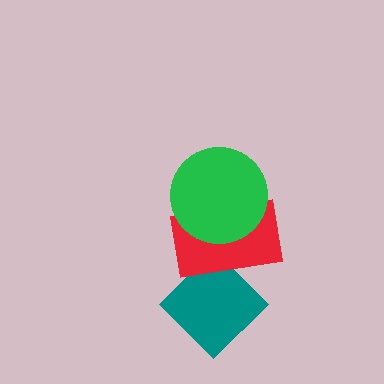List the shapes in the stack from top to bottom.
From top to bottom: the green circle, the red rectangle, the teal diamond.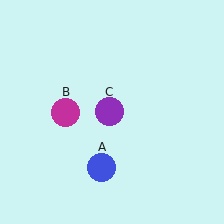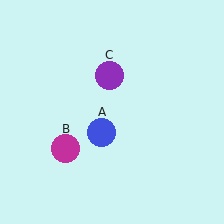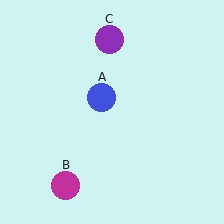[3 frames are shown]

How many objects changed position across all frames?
3 objects changed position: blue circle (object A), magenta circle (object B), purple circle (object C).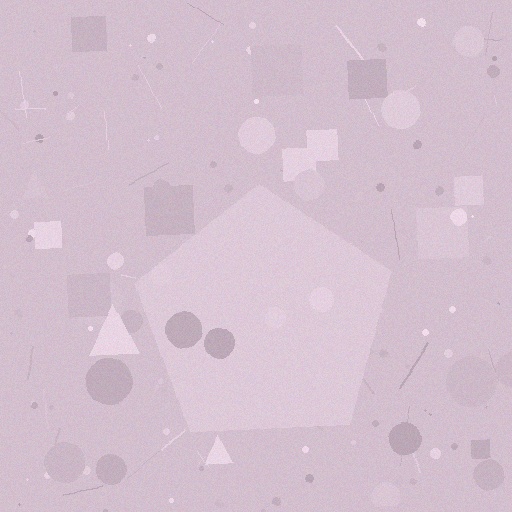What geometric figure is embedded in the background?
A pentagon is embedded in the background.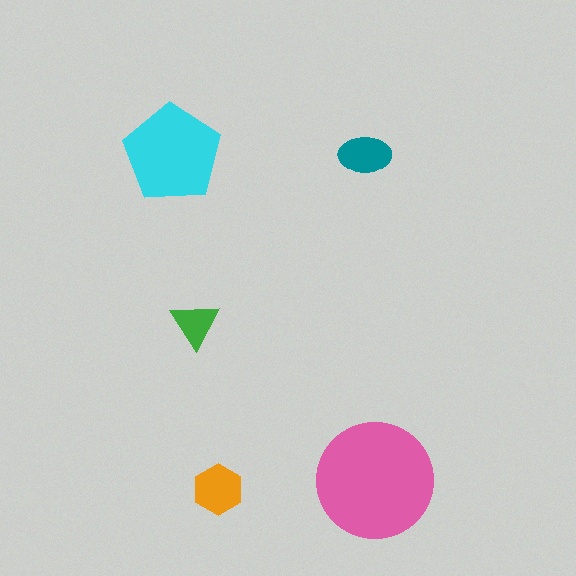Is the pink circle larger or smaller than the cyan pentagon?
Larger.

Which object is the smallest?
The green triangle.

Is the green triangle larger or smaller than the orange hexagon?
Smaller.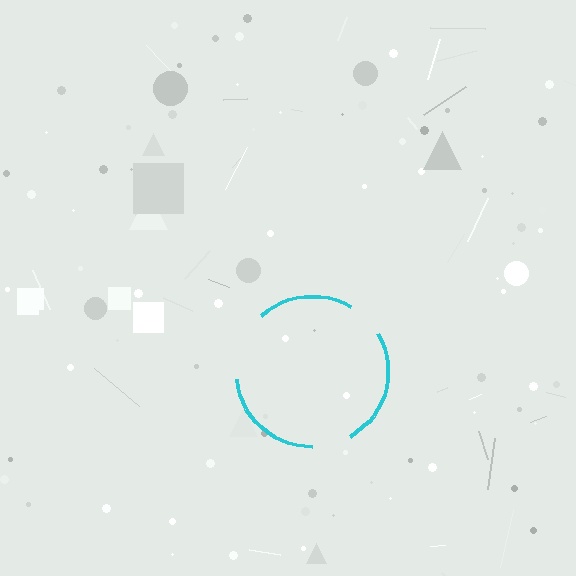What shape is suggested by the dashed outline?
The dashed outline suggests a circle.